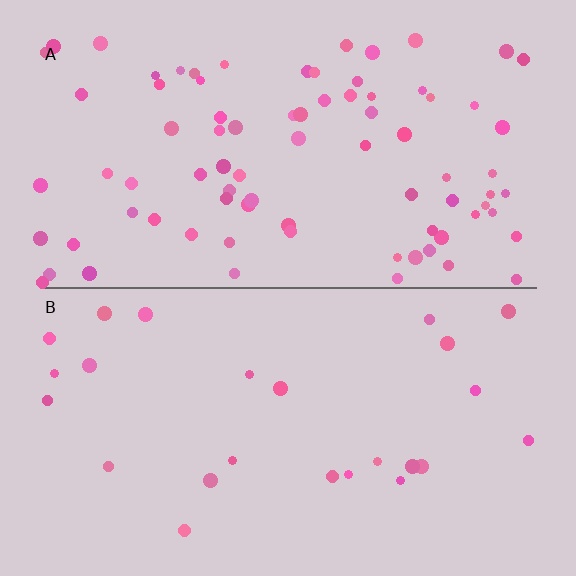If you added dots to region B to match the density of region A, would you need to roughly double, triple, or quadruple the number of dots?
Approximately triple.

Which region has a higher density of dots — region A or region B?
A (the top).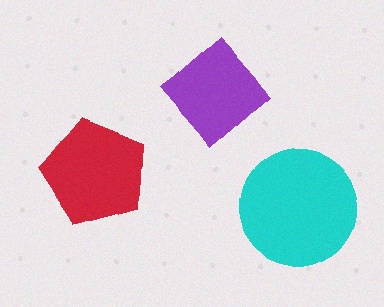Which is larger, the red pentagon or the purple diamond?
The red pentagon.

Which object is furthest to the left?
The red pentagon is leftmost.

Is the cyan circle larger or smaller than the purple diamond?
Larger.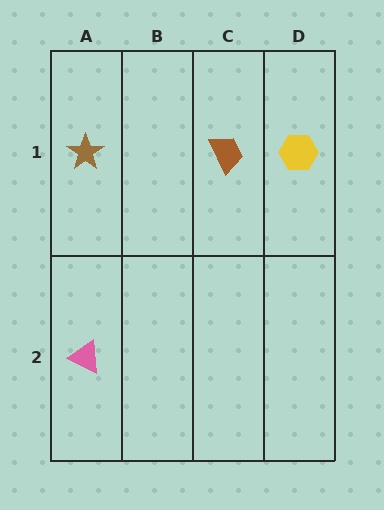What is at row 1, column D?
A yellow hexagon.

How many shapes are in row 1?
3 shapes.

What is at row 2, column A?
A pink triangle.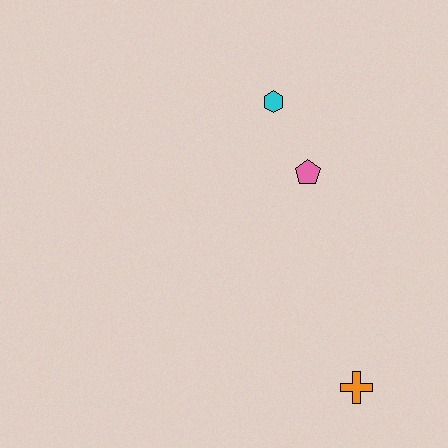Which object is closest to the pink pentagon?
The cyan hexagon is closest to the pink pentagon.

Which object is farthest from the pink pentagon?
The orange cross is farthest from the pink pentagon.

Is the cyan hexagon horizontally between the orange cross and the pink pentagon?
No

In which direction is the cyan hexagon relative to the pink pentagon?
The cyan hexagon is above the pink pentagon.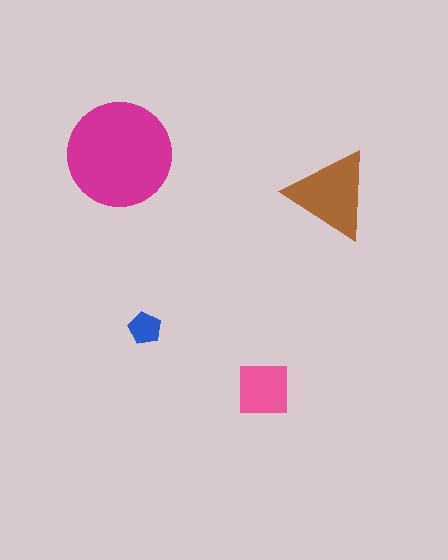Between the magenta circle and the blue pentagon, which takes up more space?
The magenta circle.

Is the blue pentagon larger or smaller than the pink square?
Smaller.